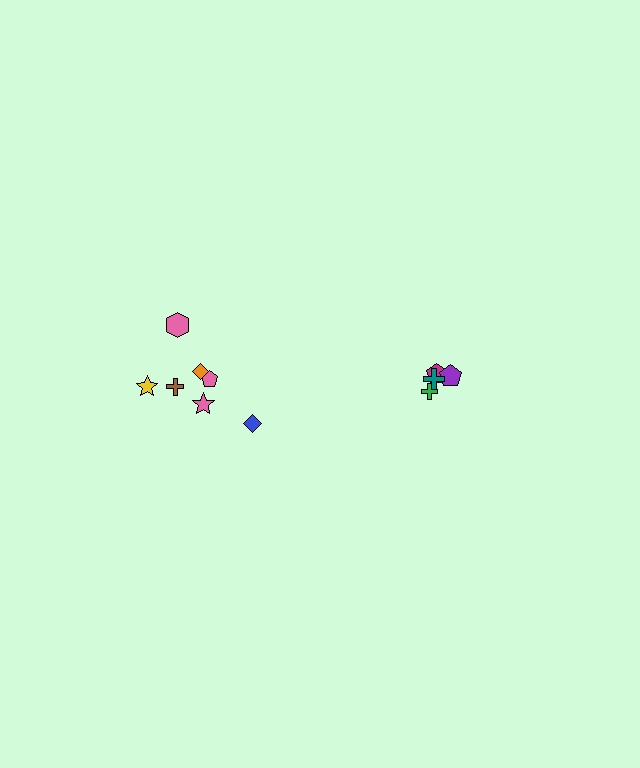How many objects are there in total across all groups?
There are 11 objects.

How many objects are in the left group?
There are 7 objects.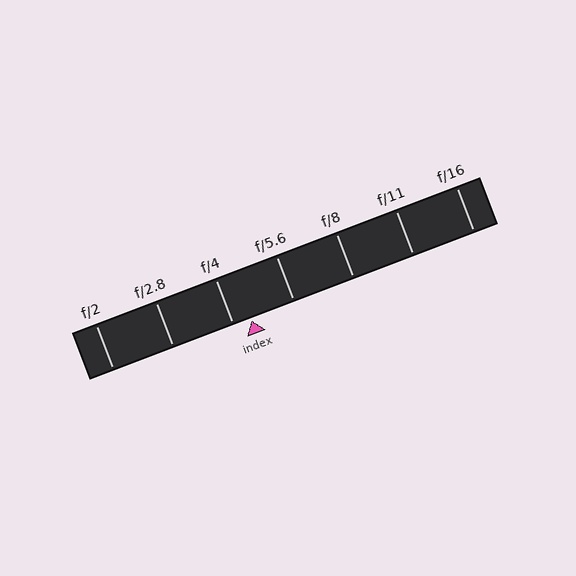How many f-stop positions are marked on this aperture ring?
There are 7 f-stop positions marked.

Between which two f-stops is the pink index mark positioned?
The index mark is between f/4 and f/5.6.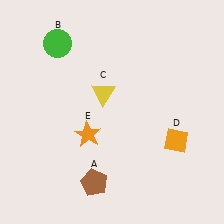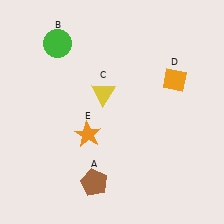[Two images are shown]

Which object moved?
The orange diamond (D) moved up.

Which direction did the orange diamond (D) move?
The orange diamond (D) moved up.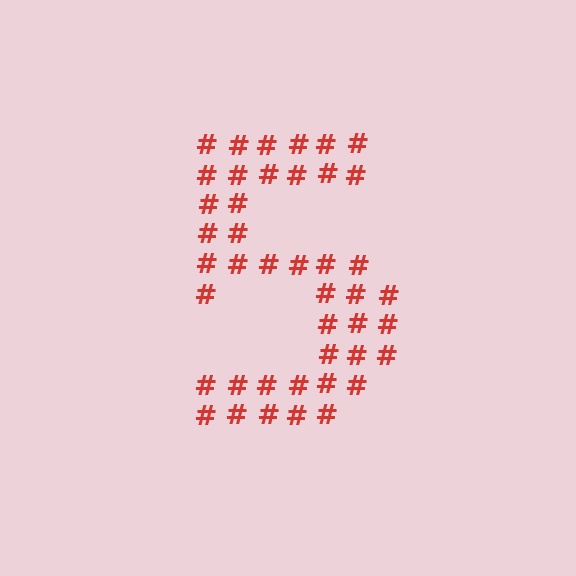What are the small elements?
The small elements are hash symbols.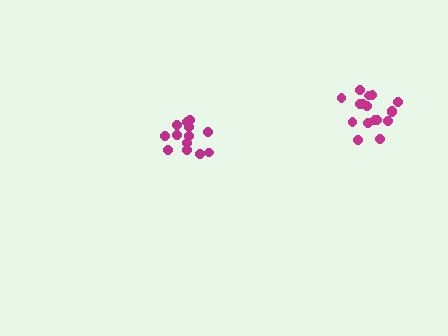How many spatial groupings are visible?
There are 2 spatial groupings.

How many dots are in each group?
Group 1: 14 dots, Group 2: 17 dots (31 total).